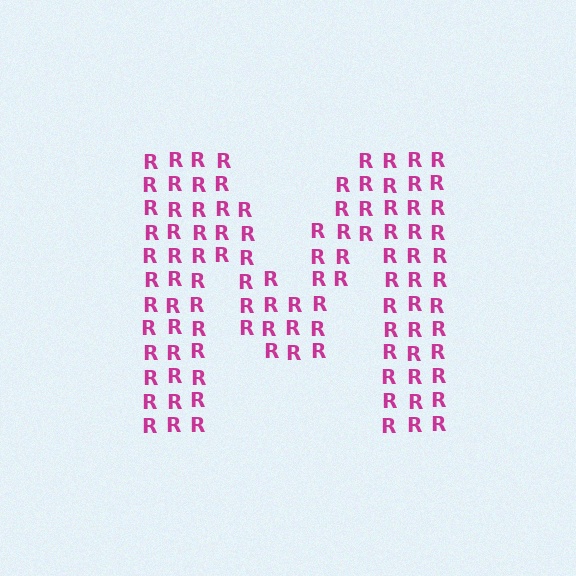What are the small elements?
The small elements are letter R's.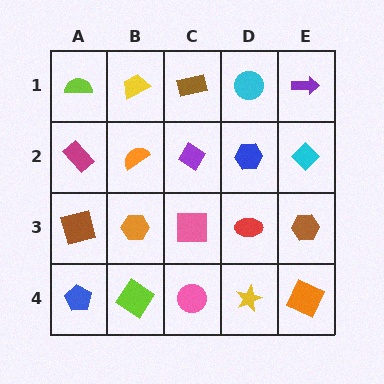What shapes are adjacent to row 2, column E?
A purple arrow (row 1, column E), a brown hexagon (row 3, column E), a blue hexagon (row 2, column D).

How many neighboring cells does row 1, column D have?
3.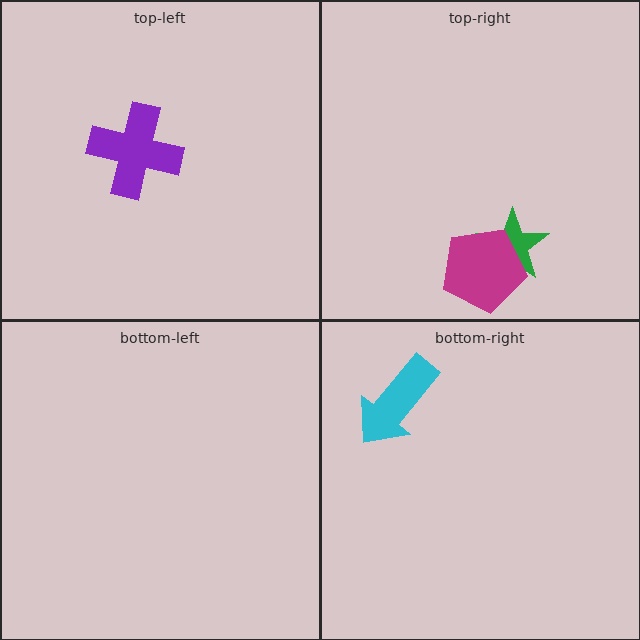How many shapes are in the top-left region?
1.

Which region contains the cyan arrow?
The bottom-right region.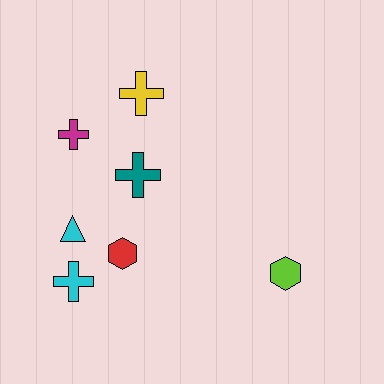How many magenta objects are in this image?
There is 1 magenta object.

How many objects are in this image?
There are 7 objects.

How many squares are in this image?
There are no squares.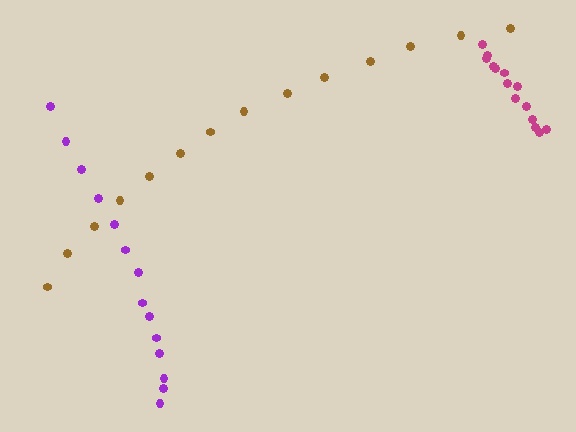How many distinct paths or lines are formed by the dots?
There are 3 distinct paths.